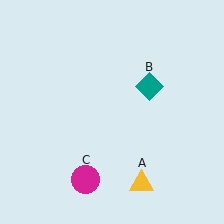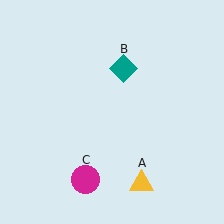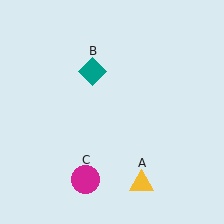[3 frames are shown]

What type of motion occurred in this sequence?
The teal diamond (object B) rotated counterclockwise around the center of the scene.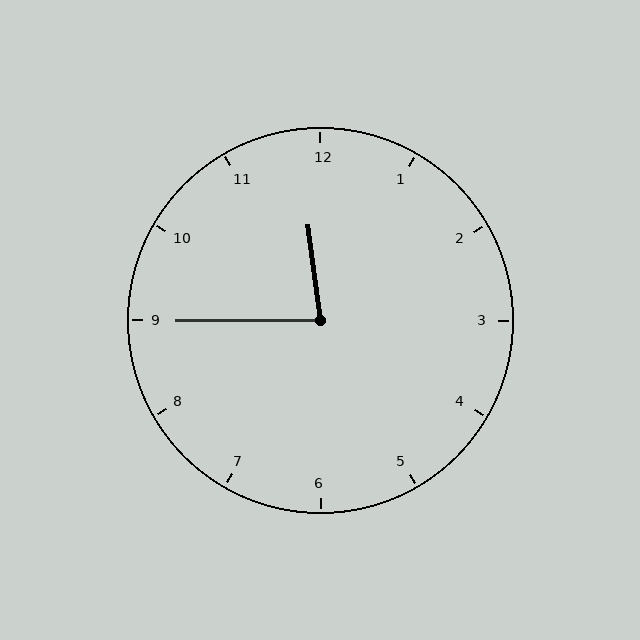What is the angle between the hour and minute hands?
Approximately 82 degrees.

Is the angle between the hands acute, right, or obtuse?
It is acute.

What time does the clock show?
11:45.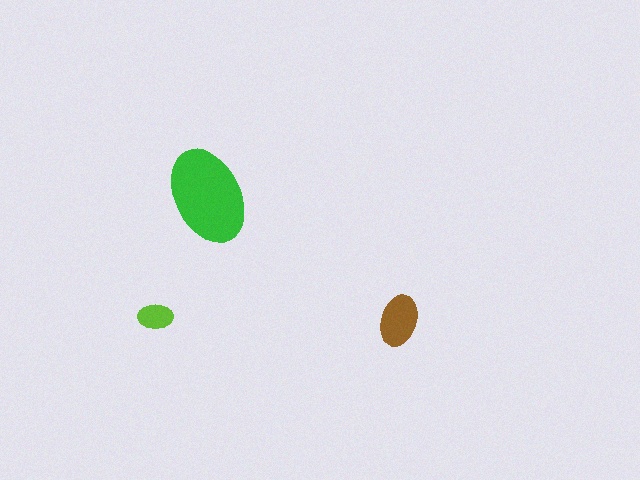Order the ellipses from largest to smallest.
the green one, the brown one, the lime one.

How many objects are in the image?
There are 3 objects in the image.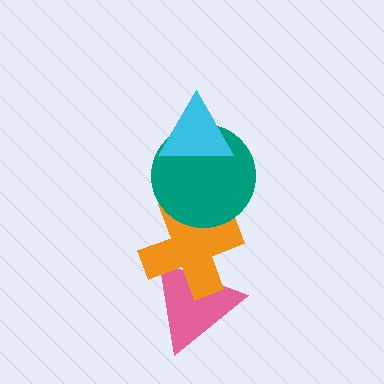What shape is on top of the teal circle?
The cyan triangle is on top of the teal circle.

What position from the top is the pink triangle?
The pink triangle is 4th from the top.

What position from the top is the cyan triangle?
The cyan triangle is 1st from the top.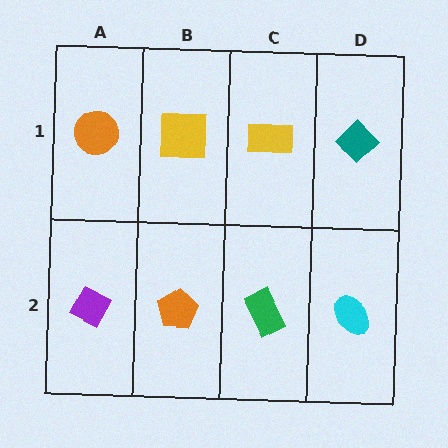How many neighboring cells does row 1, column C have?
3.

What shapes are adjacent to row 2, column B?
A yellow square (row 1, column B), a purple diamond (row 2, column A), a green rectangle (row 2, column C).